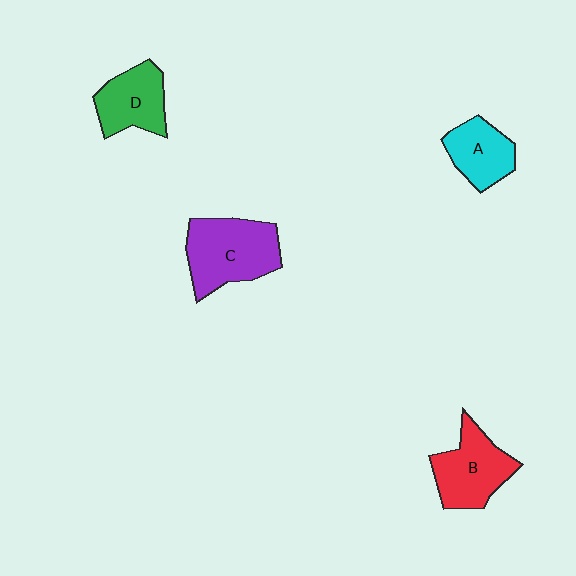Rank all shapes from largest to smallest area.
From largest to smallest: C (purple), B (red), D (green), A (cyan).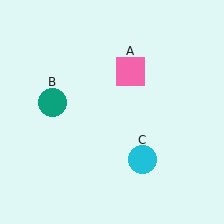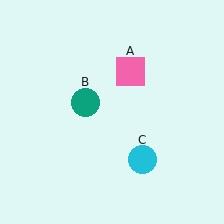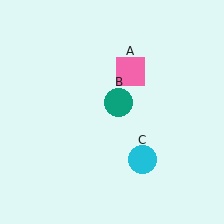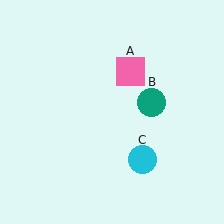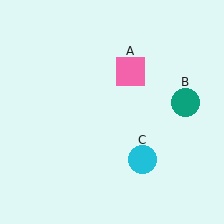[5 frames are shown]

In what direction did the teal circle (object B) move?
The teal circle (object B) moved right.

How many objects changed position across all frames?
1 object changed position: teal circle (object B).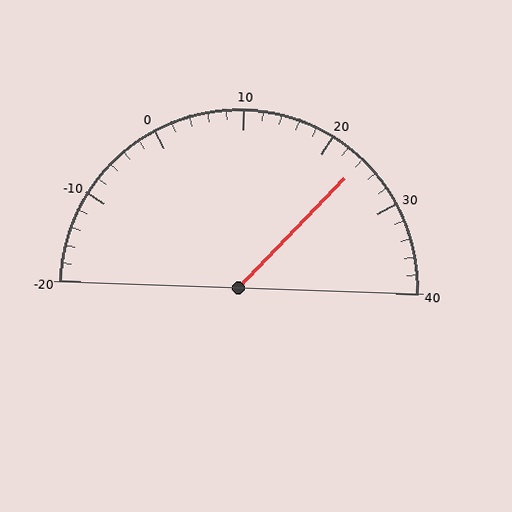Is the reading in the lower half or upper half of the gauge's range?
The reading is in the upper half of the range (-20 to 40).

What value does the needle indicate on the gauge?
The needle indicates approximately 24.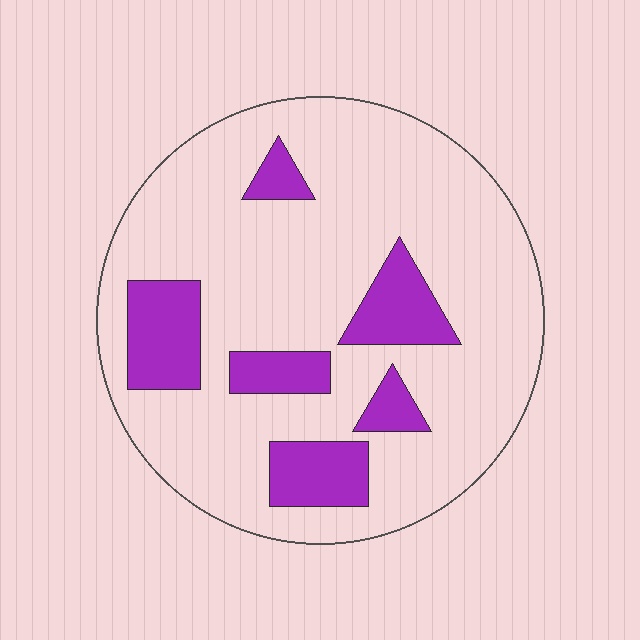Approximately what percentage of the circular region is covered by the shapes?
Approximately 20%.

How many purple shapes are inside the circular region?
6.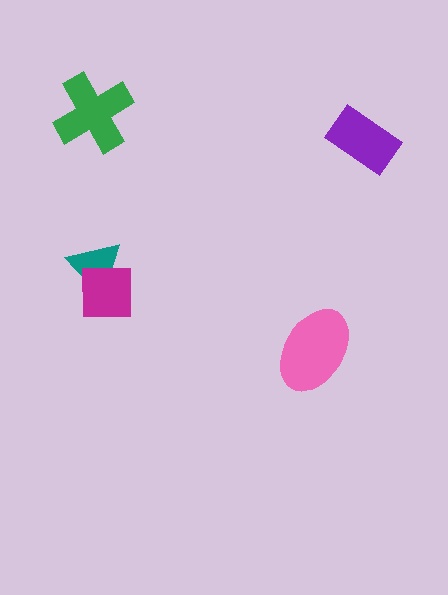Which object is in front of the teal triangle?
The magenta square is in front of the teal triangle.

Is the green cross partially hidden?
No, no other shape covers it.